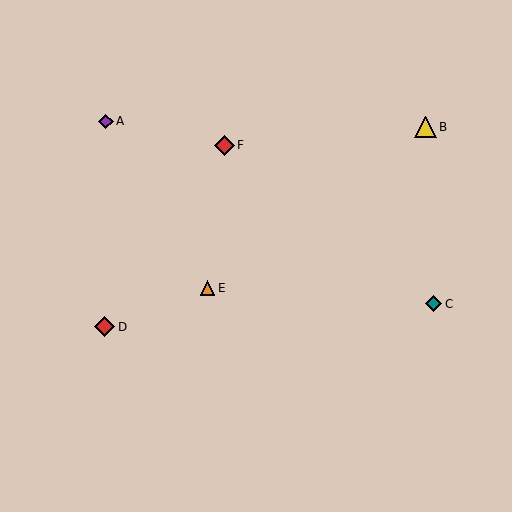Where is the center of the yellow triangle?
The center of the yellow triangle is at (425, 127).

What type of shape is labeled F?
Shape F is a red diamond.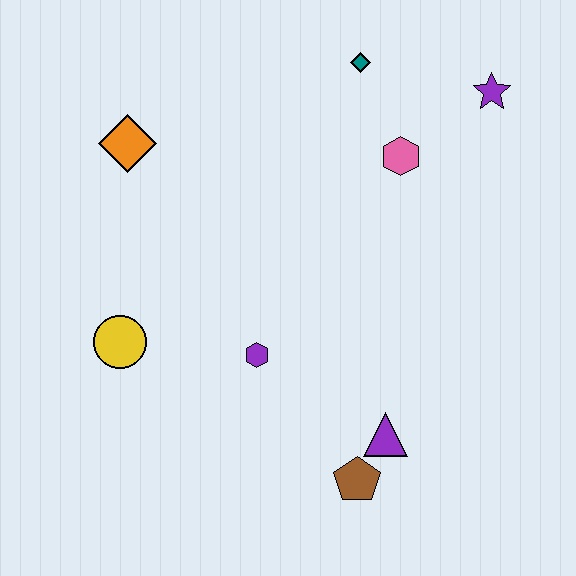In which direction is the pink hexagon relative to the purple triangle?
The pink hexagon is above the purple triangle.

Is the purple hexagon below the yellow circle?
Yes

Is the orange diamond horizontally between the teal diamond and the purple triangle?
No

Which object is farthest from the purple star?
The yellow circle is farthest from the purple star.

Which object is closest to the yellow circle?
The purple hexagon is closest to the yellow circle.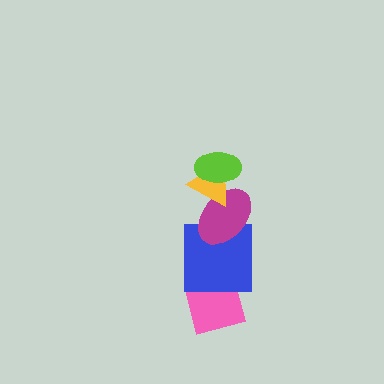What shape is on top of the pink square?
The blue square is on top of the pink square.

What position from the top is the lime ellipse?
The lime ellipse is 1st from the top.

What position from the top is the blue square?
The blue square is 4th from the top.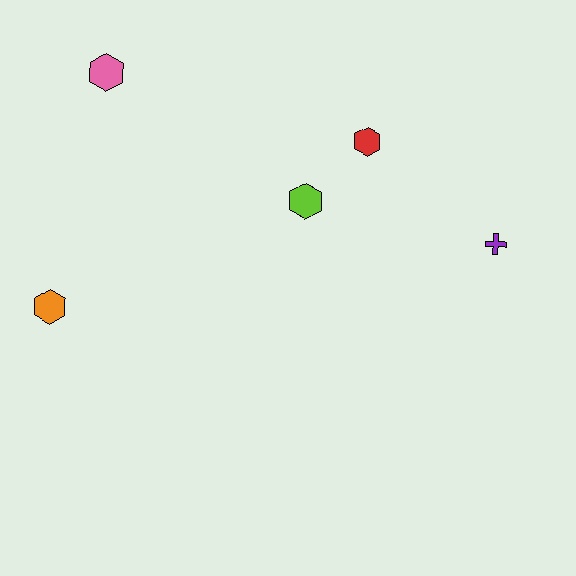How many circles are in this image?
There are no circles.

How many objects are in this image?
There are 5 objects.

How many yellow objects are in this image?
There are no yellow objects.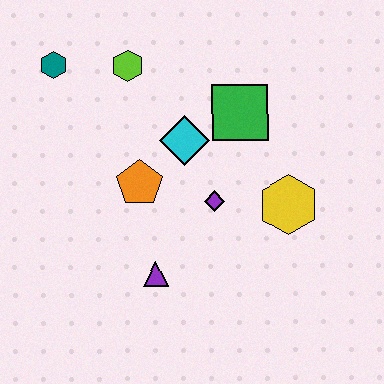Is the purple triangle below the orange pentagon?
Yes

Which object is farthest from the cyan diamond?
The teal hexagon is farthest from the cyan diamond.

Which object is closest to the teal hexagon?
The lime hexagon is closest to the teal hexagon.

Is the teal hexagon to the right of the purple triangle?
No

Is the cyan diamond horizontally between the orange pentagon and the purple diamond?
Yes